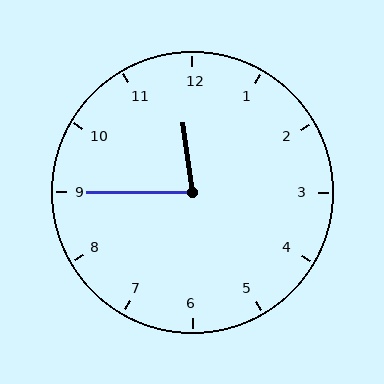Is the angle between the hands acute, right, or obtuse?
It is acute.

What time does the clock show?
11:45.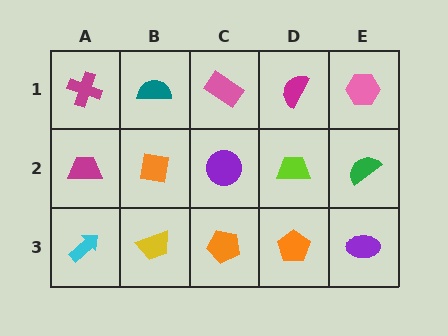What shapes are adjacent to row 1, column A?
A magenta trapezoid (row 2, column A), a teal semicircle (row 1, column B).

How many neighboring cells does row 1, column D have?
3.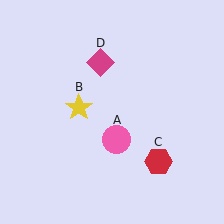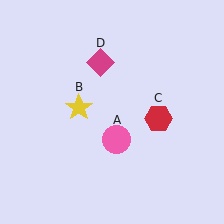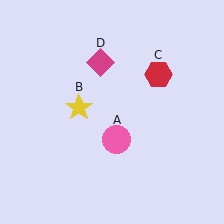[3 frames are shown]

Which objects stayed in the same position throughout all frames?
Pink circle (object A) and yellow star (object B) and magenta diamond (object D) remained stationary.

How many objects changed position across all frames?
1 object changed position: red hexagon (object C).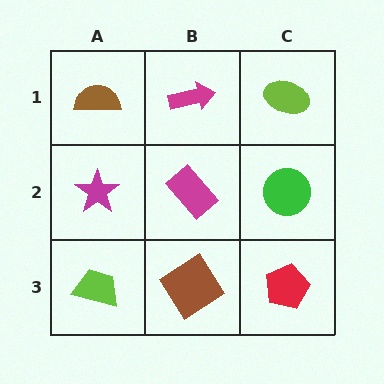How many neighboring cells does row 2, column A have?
3.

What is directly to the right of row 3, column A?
A brown diamond.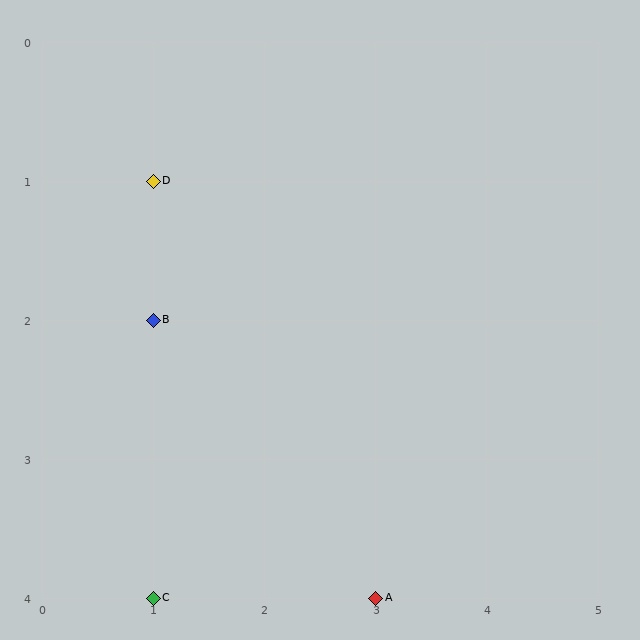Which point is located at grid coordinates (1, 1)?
Point D is at (1, 1).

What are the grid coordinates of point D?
Point D is at grid coordinates (1, 1).